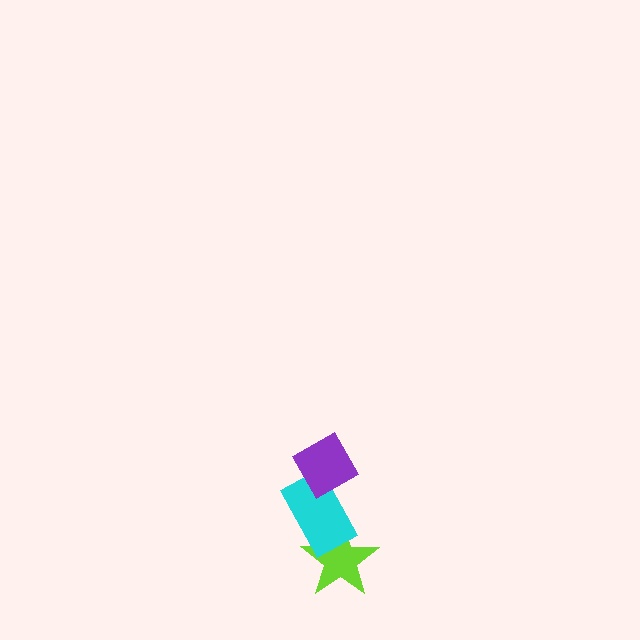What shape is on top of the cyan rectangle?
The purple diamond is on top of the cyan rectangle.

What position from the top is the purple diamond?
The purple diamond is 1st from the top.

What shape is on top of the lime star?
The cyan rectangle is on top of the lime star.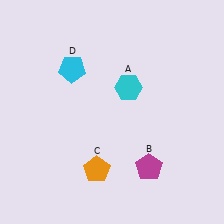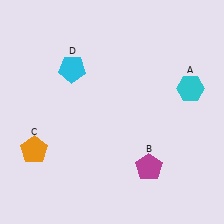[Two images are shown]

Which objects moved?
The objects that moved are: the cyan hexagon (A), the orange pentagon (C).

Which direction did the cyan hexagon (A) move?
The cyan hexagon (A) moved right.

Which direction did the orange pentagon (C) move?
The orange pentagon (C) moved left.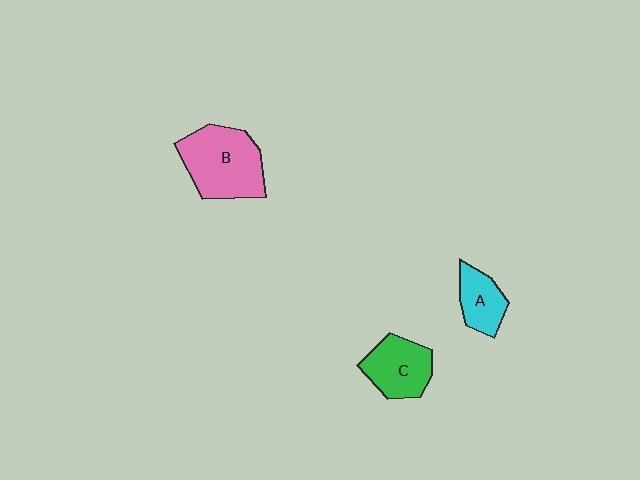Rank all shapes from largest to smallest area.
From largest to smallest: B (pink), C (green), A (cyan).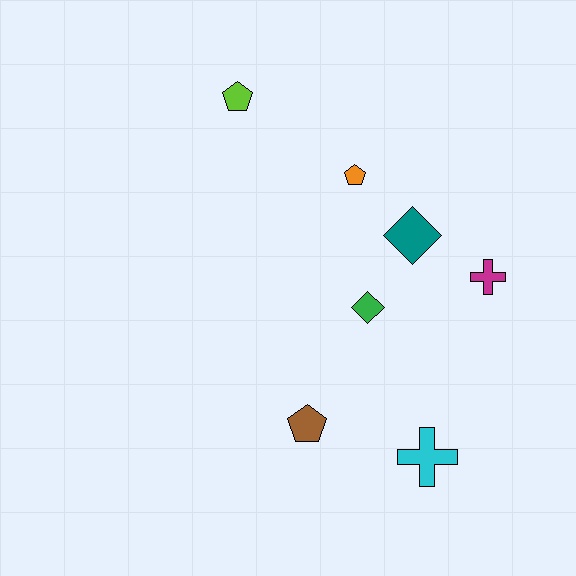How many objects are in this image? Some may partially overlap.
There are 7 objects.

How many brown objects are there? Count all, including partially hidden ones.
There is 1 brown object.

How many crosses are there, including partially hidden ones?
There are 2 crosses.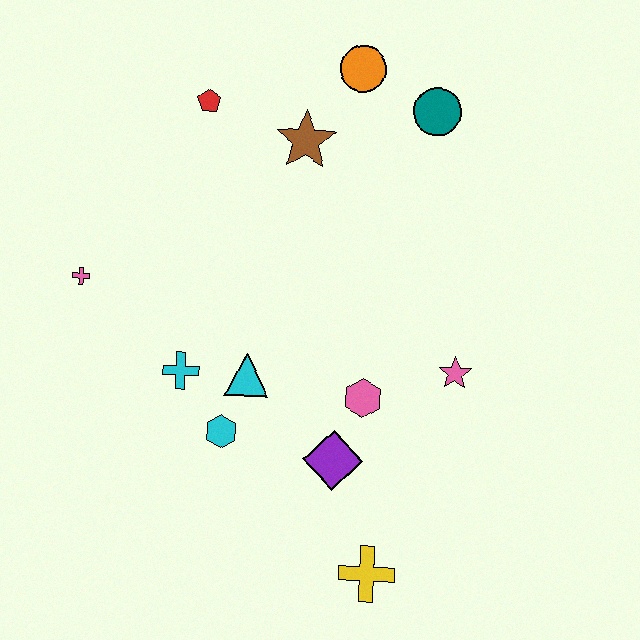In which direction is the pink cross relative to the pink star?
The pink cross is to the left of the pink star.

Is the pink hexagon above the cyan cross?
No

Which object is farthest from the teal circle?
The yellow cross is farthest from the teal circle.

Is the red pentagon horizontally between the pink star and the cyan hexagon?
No